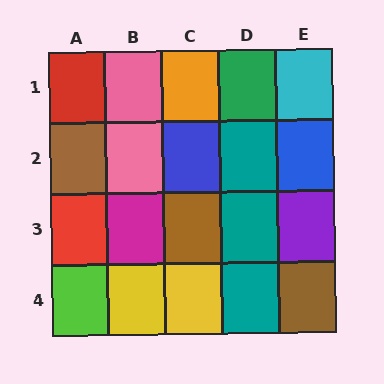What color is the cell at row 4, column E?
Brown.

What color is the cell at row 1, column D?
Green.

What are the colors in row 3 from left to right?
Red, magenta, brown, teal, purple.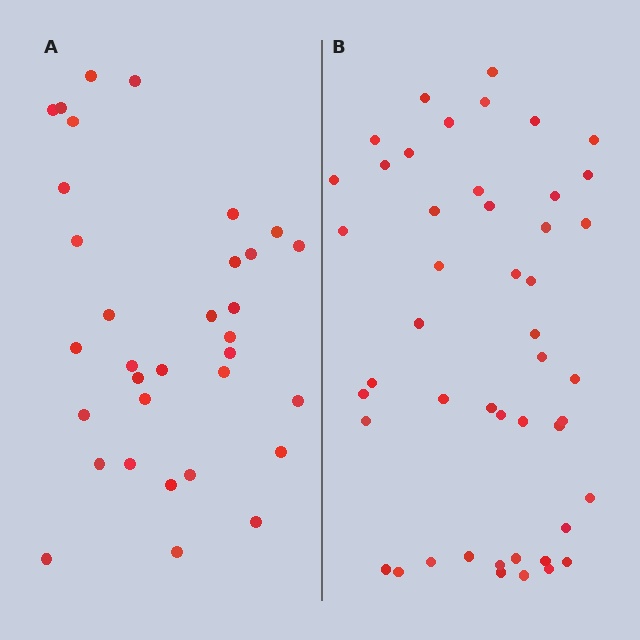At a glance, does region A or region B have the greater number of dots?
Region B (the right region) has more dots.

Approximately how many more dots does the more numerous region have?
Region B has approximately 15 more dots than region A.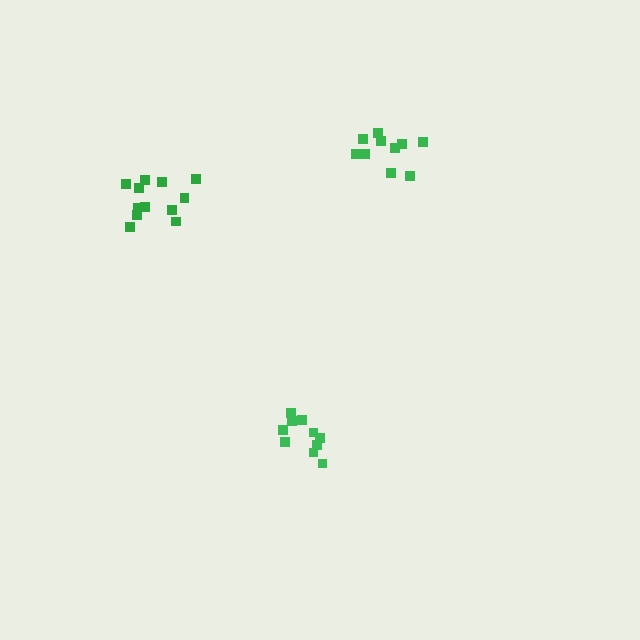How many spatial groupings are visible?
There are 3 spatial groupings.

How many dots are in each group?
Group 1: 10 dots, Group 2: 12 dots, Group 3: 10 dots (32 total).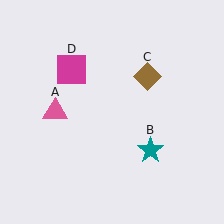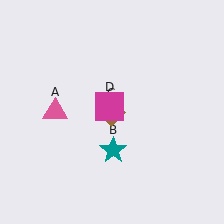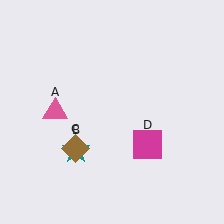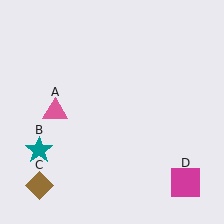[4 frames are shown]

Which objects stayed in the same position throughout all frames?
Pink triangle (object A) remained stationary.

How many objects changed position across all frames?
3 objects changed position: teal star (object B), brown diamond (object C), magenta square (object D).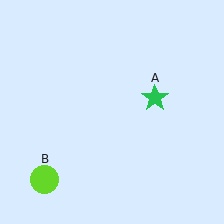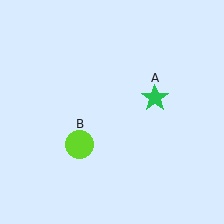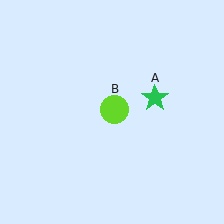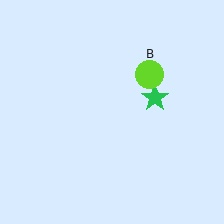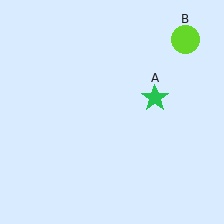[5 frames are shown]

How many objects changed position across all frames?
1 object changed position: lime circle (object B).